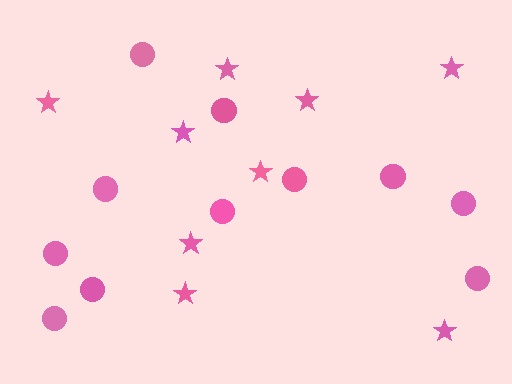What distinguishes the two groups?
There are 2 groups: one group of stars (9) and one group of circles (11).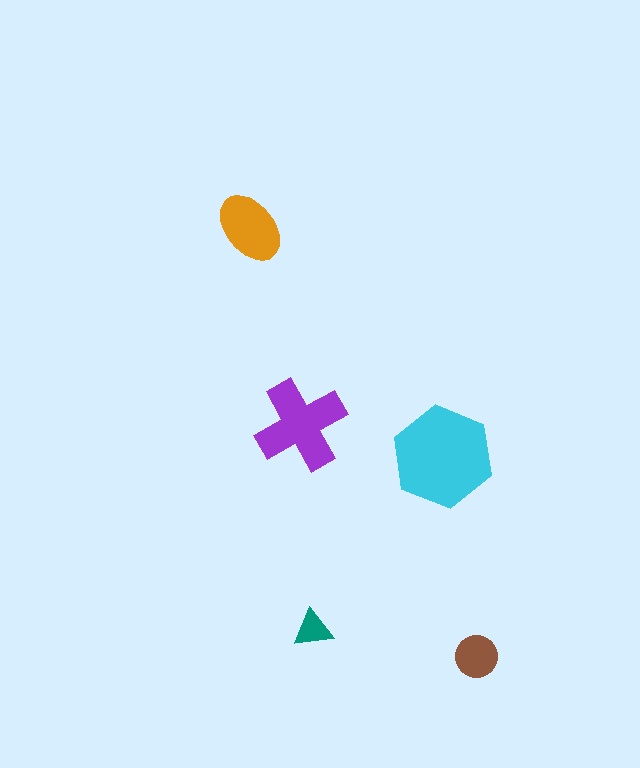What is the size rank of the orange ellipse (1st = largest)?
3rd.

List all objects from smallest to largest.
The teal triangle, the brown circle, the orange ellipse, the purple cross, the cyan hexagon.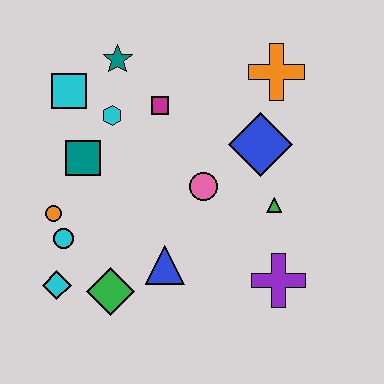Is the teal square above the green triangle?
Yes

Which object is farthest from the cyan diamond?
The orange cross is farthest from the cyan diamond.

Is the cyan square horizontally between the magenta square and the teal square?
No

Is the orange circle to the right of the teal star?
No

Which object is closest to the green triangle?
The blue diamond is closest to the green triangle.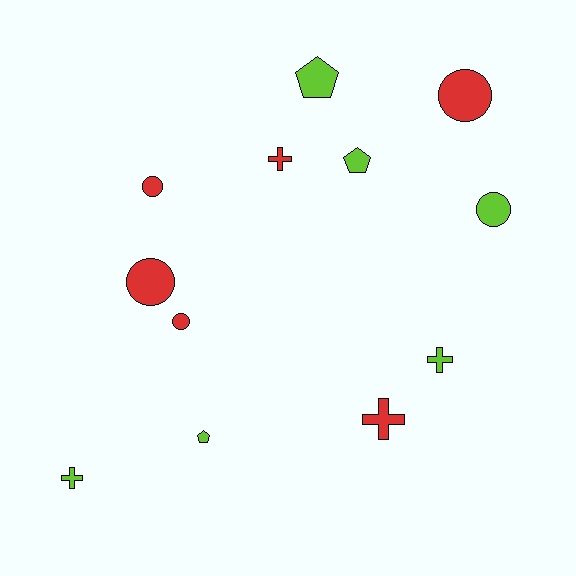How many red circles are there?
There are 4 red circles.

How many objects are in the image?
There are 12 objects.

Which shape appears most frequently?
Circle, with 5 objects.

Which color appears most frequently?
Red, with 6 objects.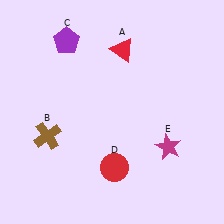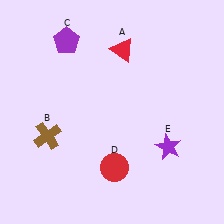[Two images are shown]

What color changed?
The star (E) changed from magenta in Image 1 to purple in Image 2.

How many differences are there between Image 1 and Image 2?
There is 1 difference between the two images.